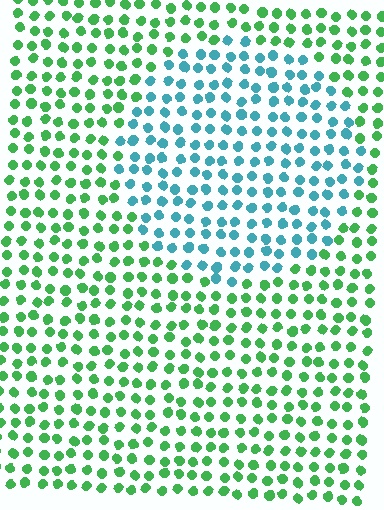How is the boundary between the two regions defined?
The boundary is defined purely by a slight shift in hue (about 58 degrees). Spacing, size, and orientation are identical on both sides.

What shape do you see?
I see a circle.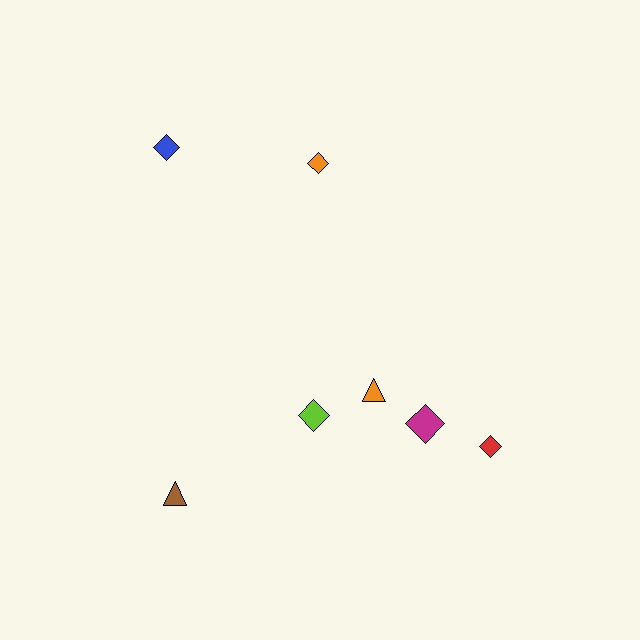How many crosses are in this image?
There are no crosses.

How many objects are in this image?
There are 7 objects.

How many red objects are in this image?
There is 1 red object.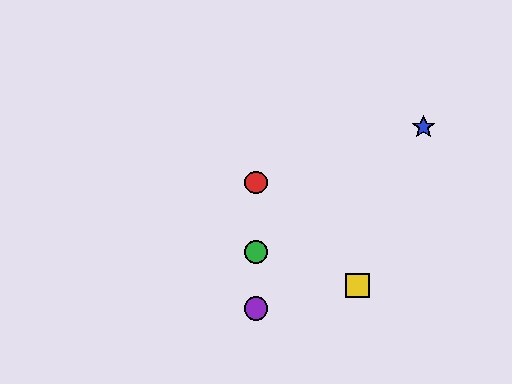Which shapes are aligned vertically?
The red circle, the green circle, the purple circle are aligned vertically.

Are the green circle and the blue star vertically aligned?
No, the green circle is at x≈256 and the blue star is at x≈424.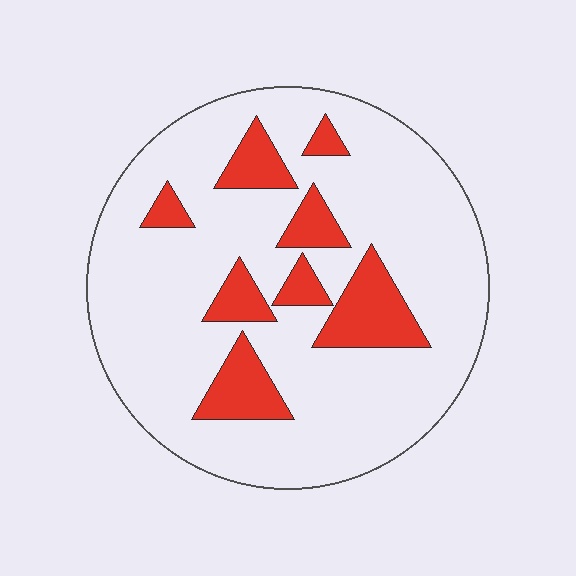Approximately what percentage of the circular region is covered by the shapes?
Approximately 20%.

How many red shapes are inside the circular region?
8.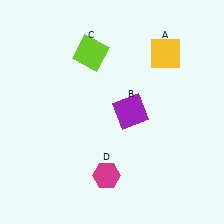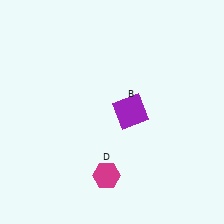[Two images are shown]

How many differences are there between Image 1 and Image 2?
There are 2 differences between the two images.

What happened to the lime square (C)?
The lime square (C) was removed in Image 2. It was in the top-left area of Image 1.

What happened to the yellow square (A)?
The yellow square (A) was removed in Image 2. It was in the top-right area of Image 1.